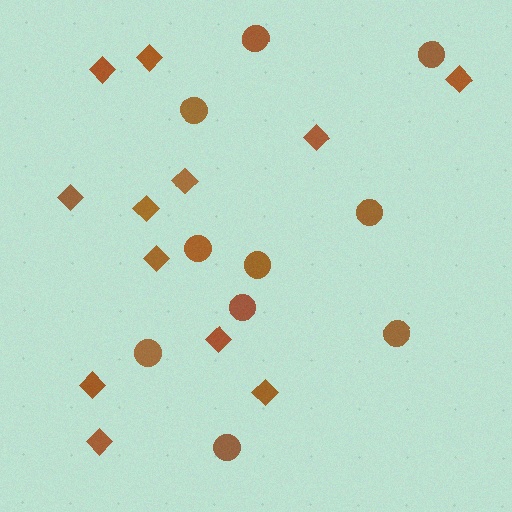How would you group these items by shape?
There are 2 groups: one group of diamonds (12) and one group of circles (10).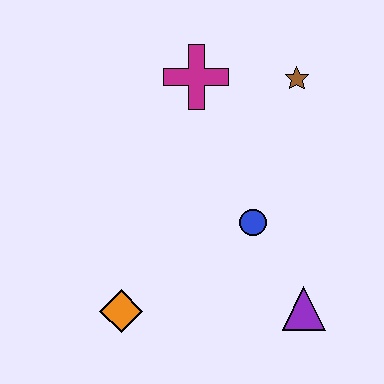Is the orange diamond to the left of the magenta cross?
Yes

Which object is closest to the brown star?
The magenta cross is closest to the brown star.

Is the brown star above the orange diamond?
Yes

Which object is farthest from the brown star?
The orange diamond is farthest from the brown star.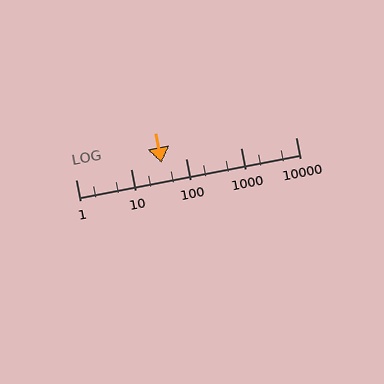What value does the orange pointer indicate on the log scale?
The pointer indicates approximately 36.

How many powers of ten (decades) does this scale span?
The scale spans 4 decades, from 1 to 10000.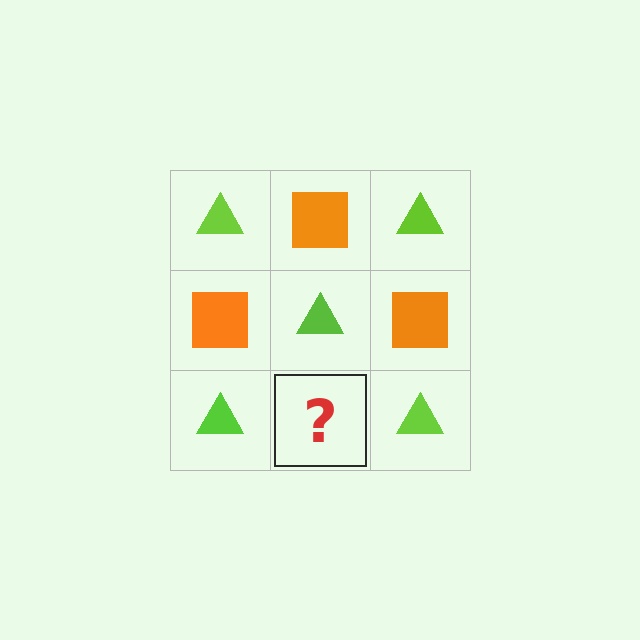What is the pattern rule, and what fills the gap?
The rule is that it alternates lime triangle and orange square in a checkerboard pattern. The gap should be filled with an orange square.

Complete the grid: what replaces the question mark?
The question mark should be replaced with an orange square.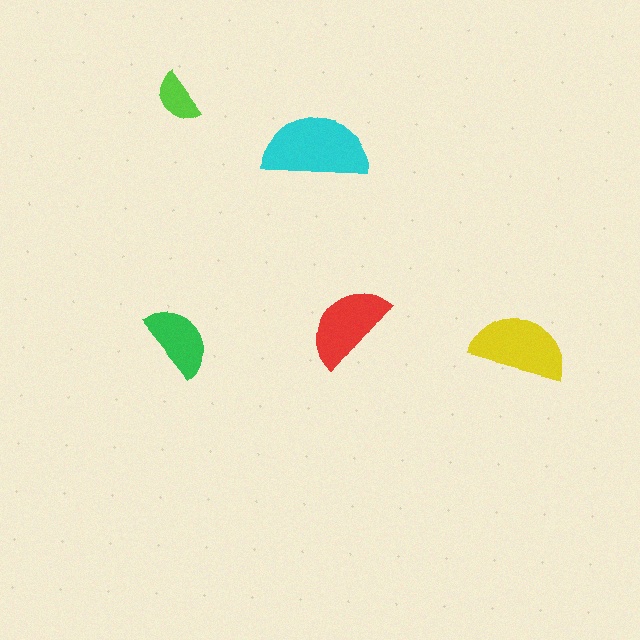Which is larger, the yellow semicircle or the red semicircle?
The yellow one.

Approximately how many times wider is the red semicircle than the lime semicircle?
About 1.5 times wider.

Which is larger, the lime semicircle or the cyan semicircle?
The cyan one.